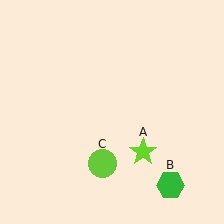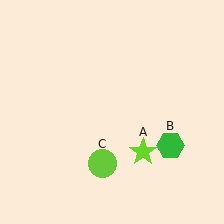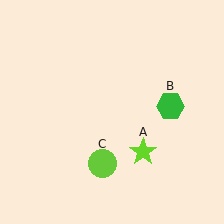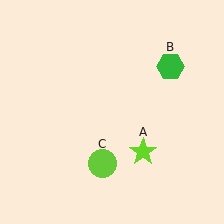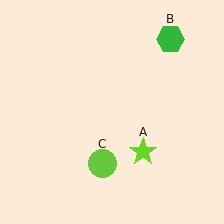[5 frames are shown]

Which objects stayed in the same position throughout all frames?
Lime star (object A) and lime circle (object C) remained stationary.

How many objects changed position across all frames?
1 object changed position: green hexagon (object B).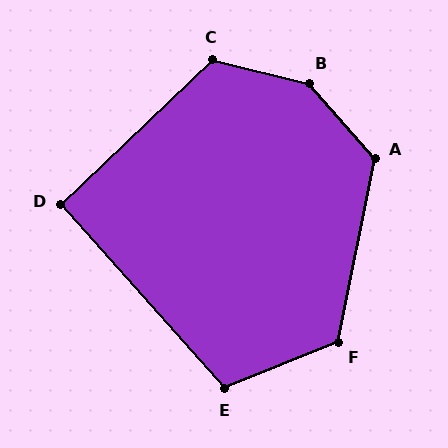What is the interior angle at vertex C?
Approximately 123 degrees (obtuse).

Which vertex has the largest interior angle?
B, at approximately 145 degrees.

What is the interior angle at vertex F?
Approximately 123 degrees (obtuse).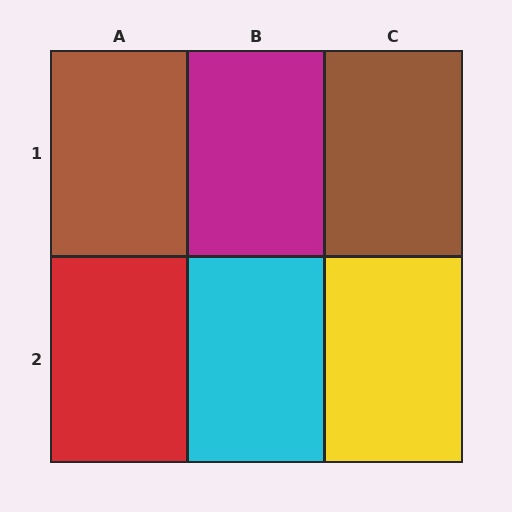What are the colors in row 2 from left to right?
Red, cyan, yellow.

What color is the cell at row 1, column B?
Magenta.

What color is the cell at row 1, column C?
Brown.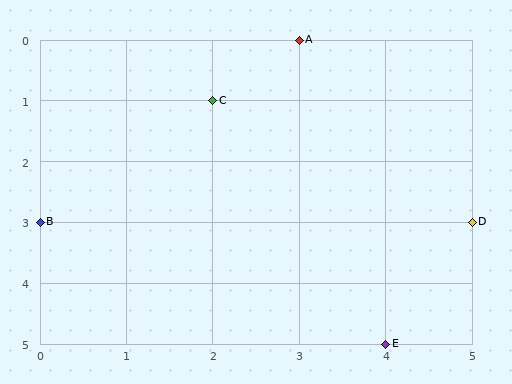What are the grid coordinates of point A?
Point A is at grid coordinates (3, 0).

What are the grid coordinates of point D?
Point D is at grid coordinates (5, 3).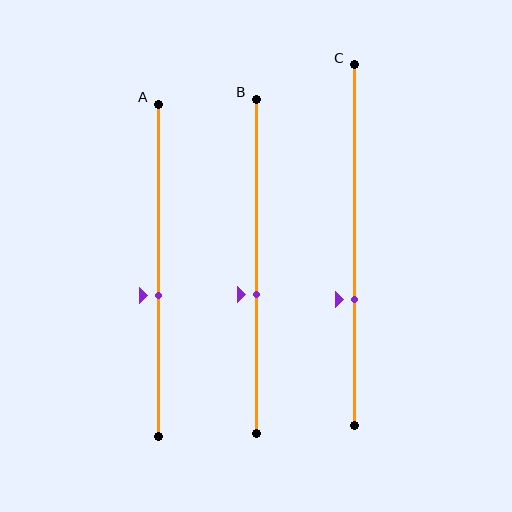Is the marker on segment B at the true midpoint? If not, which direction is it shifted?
No, the marker on segment B is shifted downward by about 8% of the segment length.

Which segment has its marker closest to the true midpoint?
Segment A has its marker closest to the true midpoint.